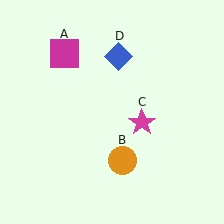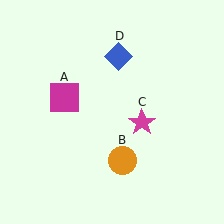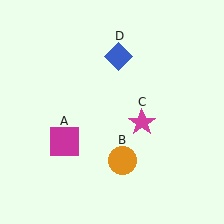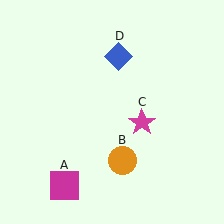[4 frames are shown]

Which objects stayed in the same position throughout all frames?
Orange circle (object B) and magenta star (object C) and blue diamond (object D) remained stationary.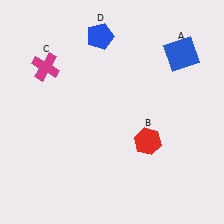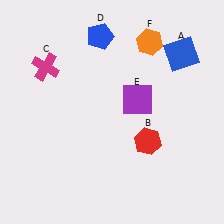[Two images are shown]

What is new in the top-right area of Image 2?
An orange hexagon (F) was added in the top-right area of Image 2.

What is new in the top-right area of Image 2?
A purple square (E) was added in the top-right area of Image 2.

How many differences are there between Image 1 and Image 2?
There are 2 differences between the two images.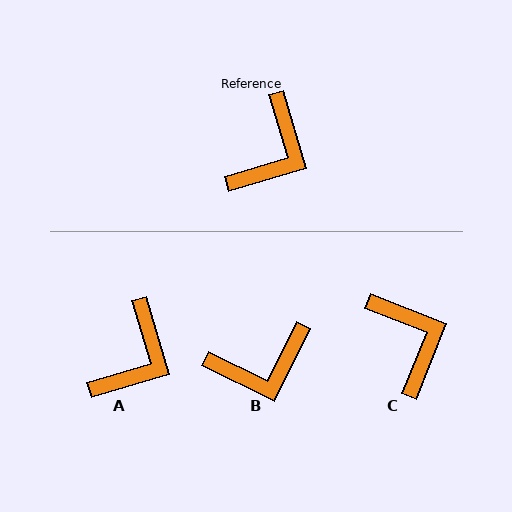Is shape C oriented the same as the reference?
No, it is off by about 52 degrees.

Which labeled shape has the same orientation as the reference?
A.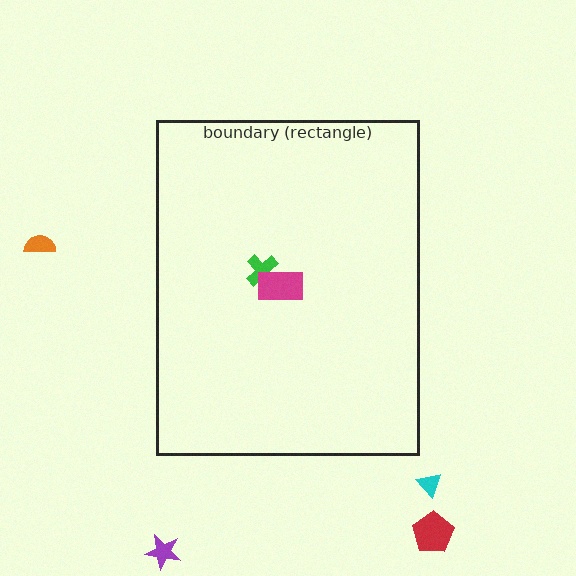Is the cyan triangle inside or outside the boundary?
Outside.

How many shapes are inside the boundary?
2 inside, 4 outside.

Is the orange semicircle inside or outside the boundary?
Outside.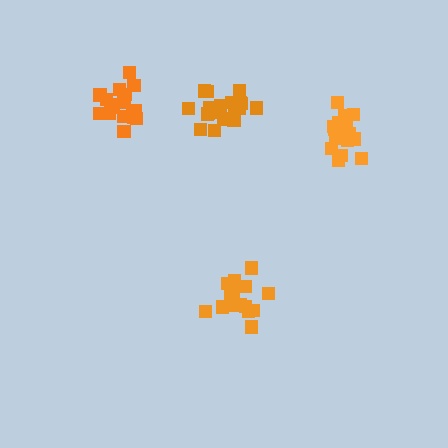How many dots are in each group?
Group 1: 18 dots, Group 2: 16 dots, Group 3: 19 dots, Group 4: 20 dots (73 total).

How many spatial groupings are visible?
There are 4 spatial groupings.